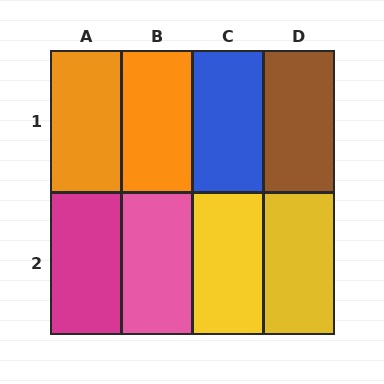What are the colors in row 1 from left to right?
Orange, orange, blue, brown.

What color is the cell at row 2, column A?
Magenta.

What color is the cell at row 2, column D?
Yellow.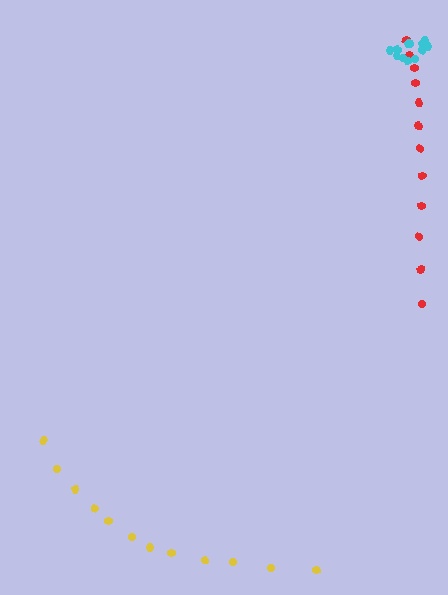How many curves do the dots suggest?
There are 3 distinct paths.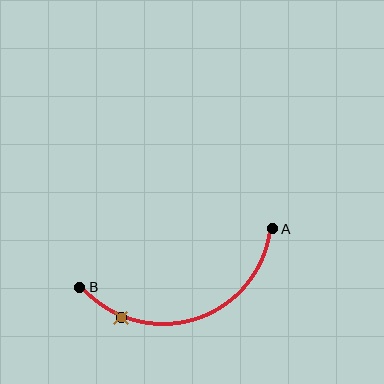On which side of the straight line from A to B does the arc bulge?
The arc bulges below the straight line connecting A and B.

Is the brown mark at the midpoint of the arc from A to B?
No. The brown mark lies on the arc but is closer to endpoint B. The arc midpoint would be at the point on the curve equidistant along the arc from both A and B.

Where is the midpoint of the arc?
The arc midpoint is the point on the curve farthest from the straight line joining A and B. It sits below that line.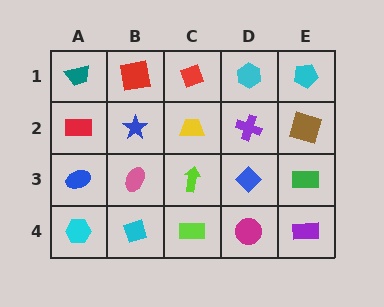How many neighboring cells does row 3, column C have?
4.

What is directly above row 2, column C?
A red diamond.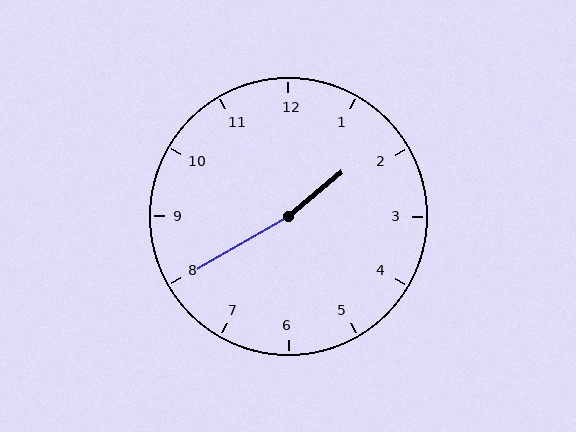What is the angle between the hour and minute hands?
Approximately 170 degrees.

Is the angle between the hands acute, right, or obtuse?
It is obtuse.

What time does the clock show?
1:40.